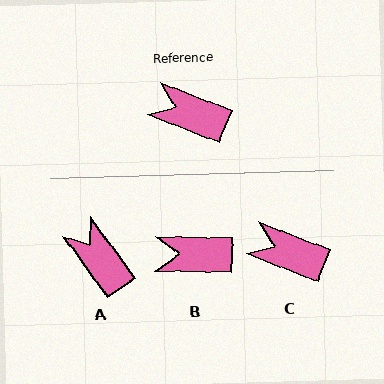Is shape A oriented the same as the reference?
No, it is off by about 33 degrees.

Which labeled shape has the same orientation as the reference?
C.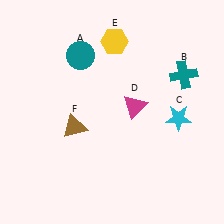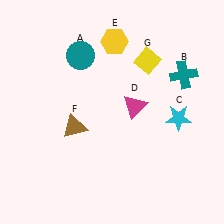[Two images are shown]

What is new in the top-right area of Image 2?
A yellow diamond (G) was added in the top-right area of Image 2.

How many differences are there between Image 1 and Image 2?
There is 1 difference between the two images.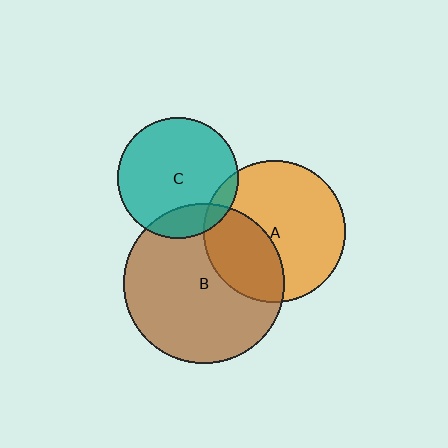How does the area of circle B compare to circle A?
Approximately 1.3 times.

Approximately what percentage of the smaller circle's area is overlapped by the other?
Approximately 35%.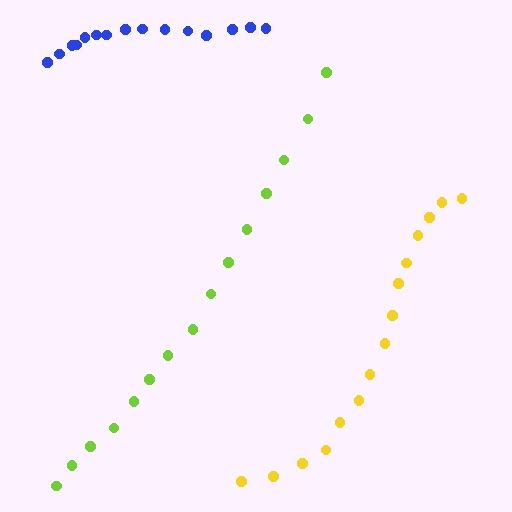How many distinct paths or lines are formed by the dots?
There are 3 distinct paths.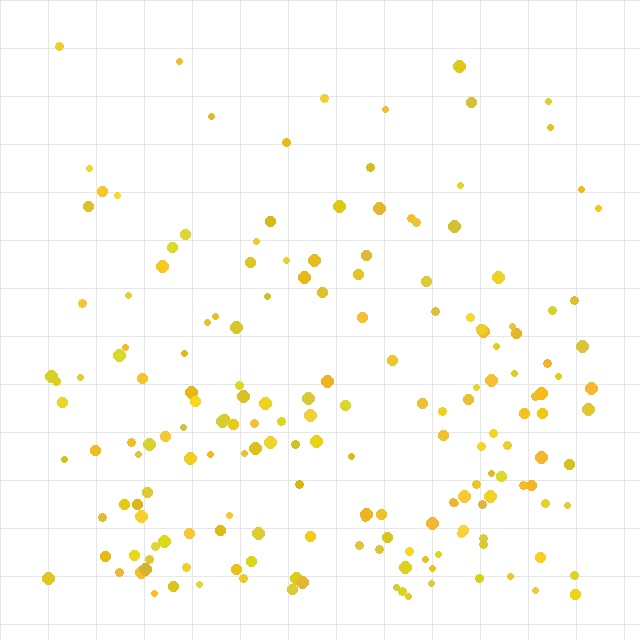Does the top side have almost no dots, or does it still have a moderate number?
Still a moderate number, just noticeably fewer than the bottom.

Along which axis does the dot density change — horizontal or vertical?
Vertical.